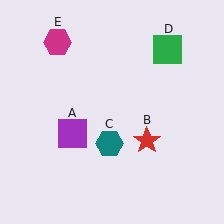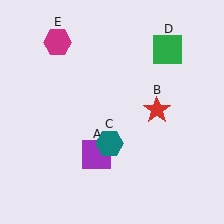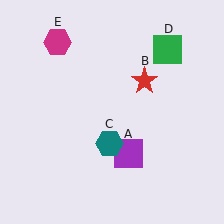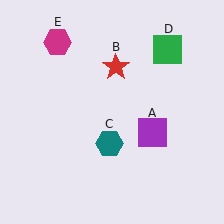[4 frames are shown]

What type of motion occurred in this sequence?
The purple square (object A), red star (object B) rotated counterclockwise around the center of the scene.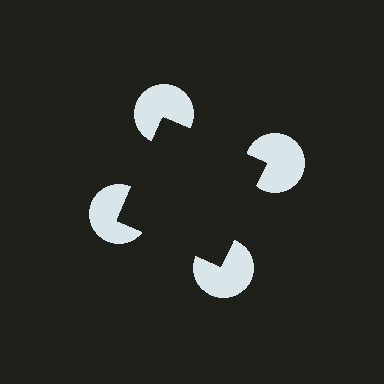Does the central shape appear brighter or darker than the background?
It typically appears slightly darker than the background, even though no actual brightness change is drawn.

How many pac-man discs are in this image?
There are 4 — one at each vertex of the illusory square.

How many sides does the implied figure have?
4 sides.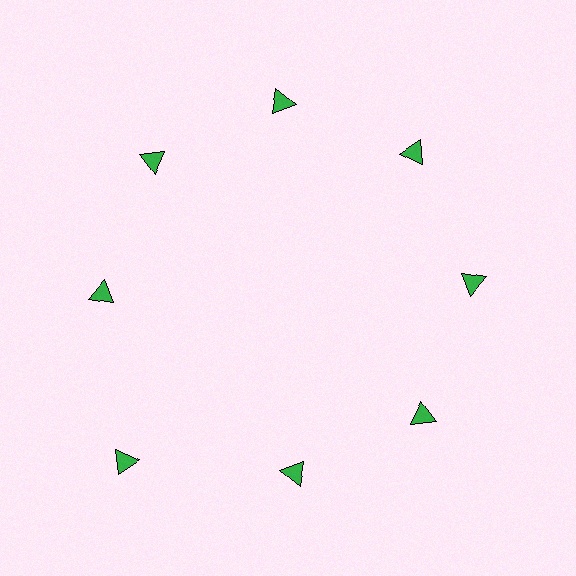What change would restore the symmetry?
The symmetry would be restored by moving it inward, back onto the ring so that all 8 triangles sit at equal angles and equal distance from the center.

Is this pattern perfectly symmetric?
No. The 8 green triangles are arranged in a ring, but one element near the 8 o'clock position is pushed outward from the center, breaking the 8-fold rotational symmetry.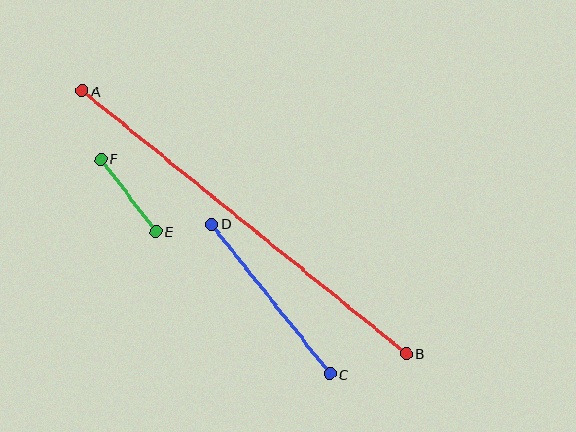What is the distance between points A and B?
The distance is approximately 417 pixels.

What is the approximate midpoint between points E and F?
The midpoint is at approximately (128, 195) pixels.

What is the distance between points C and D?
The distance is approximately 191 pixels.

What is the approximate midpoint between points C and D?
The midpoint is at approximately (271, 299) pixels.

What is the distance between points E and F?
The distance is approximately 91 pixels.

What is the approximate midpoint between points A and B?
The midpoint is at approximately (244, 222) pixels.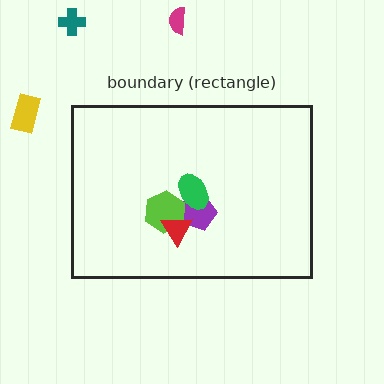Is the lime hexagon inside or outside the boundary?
Inside.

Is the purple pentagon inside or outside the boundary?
Inside.